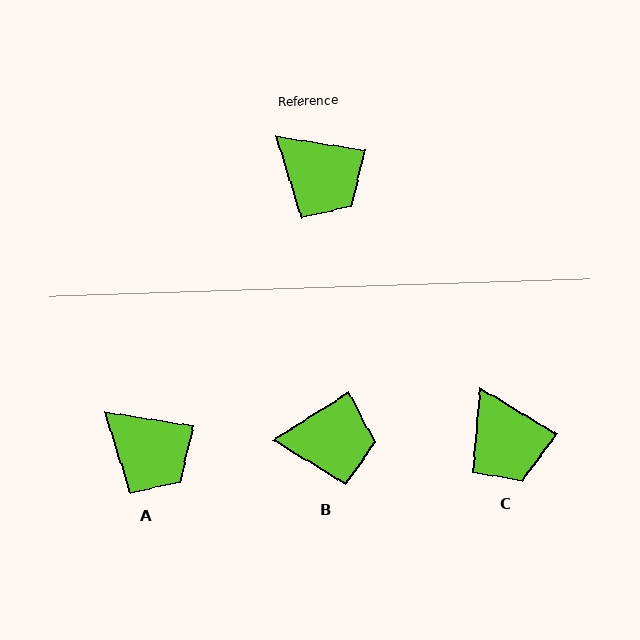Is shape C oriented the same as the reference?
No, it is off by about 22 degrees.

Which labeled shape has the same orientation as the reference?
A.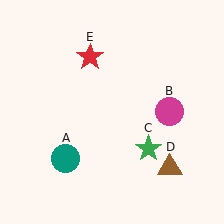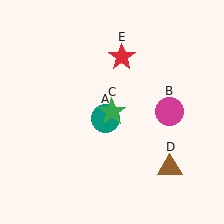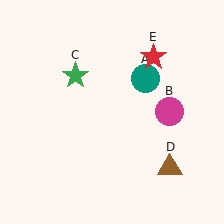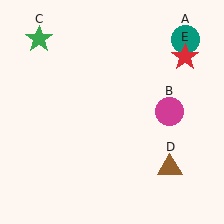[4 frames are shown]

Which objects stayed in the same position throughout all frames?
Magenta circle (object B) and brown triangle (object D) remained stationary.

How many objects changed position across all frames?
3 objects changed position: teal circle (object A), green star (object C), red star (object E).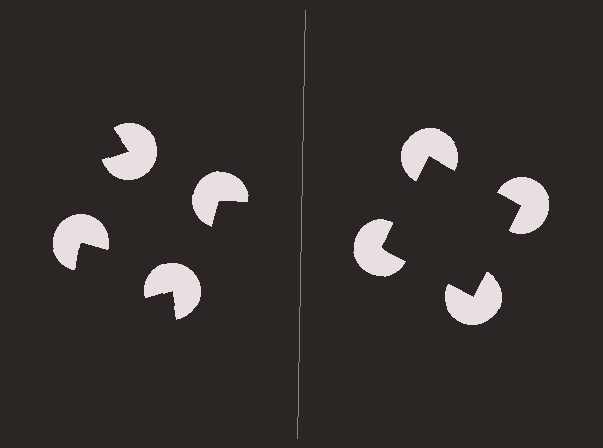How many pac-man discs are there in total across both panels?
8 — 4 on each side.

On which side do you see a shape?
An illusory square appears on the right side. On the left side the wedge cuts are rotated, so no coherent shape forms.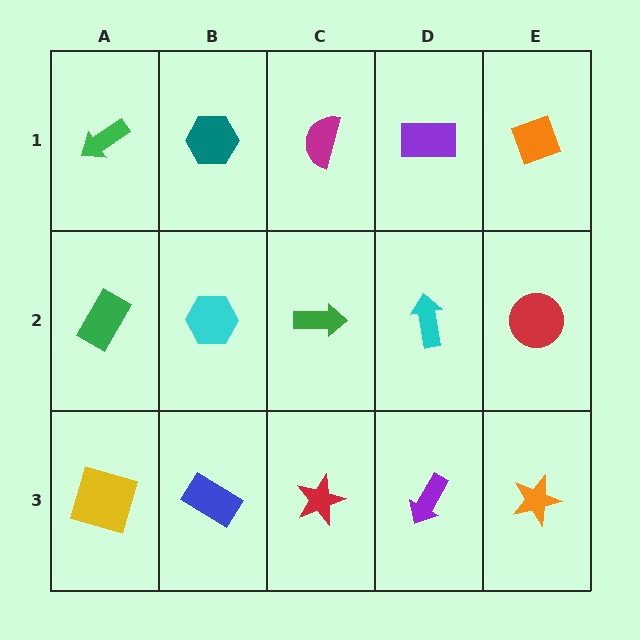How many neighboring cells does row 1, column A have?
2.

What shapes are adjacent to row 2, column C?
A magenta semicircle (row 1, column C), a red star (row 3, column C), a cyan hexagon (row 2, column B), a cyan arrow (row 2, column D).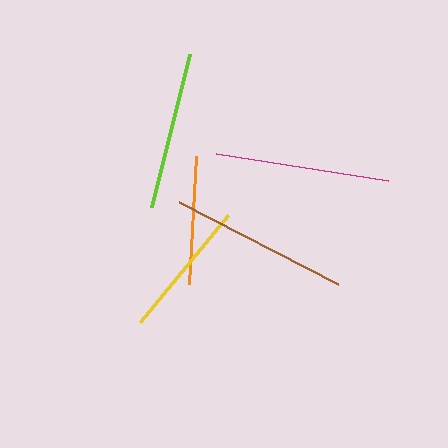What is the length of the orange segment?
The orange segment is approximately 128 pixels long.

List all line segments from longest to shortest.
From longest to shortest: brown, magenta, lime, yellow, orange.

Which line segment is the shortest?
The orange line is the shortest at approximately 128 pixels.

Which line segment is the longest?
The brown line is the longest at approximately 178 pixels.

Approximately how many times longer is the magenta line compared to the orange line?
The magenta line is approximately 1.4 times the length of the orange line.